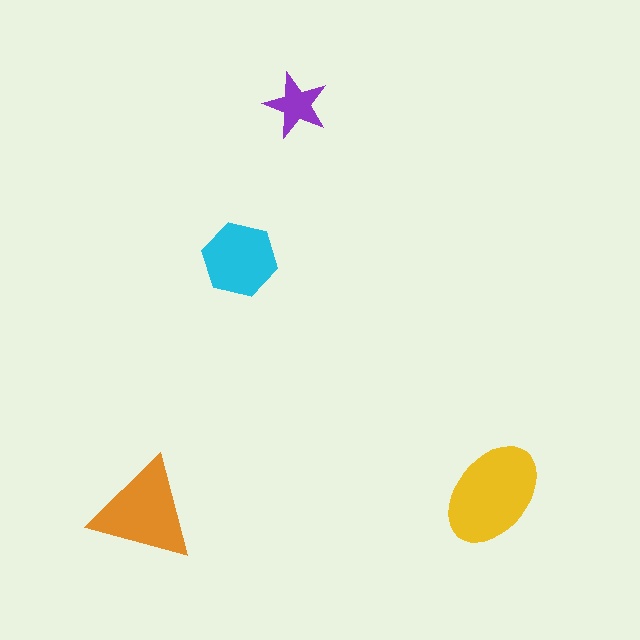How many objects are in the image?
There are 4 objects in the image.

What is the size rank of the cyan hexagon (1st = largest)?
3rd.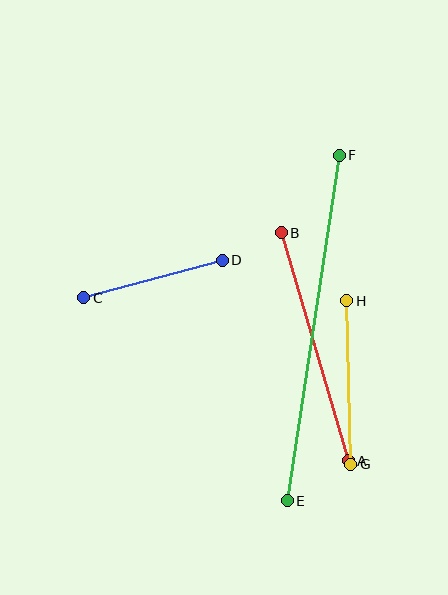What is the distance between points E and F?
The distance is approximately 349 pixels.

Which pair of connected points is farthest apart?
Points E and F are farthest apart.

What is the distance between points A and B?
The distance is approximately 238 pixels.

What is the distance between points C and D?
The distance is approximately 143 pixels.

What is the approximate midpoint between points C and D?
The midpoint is at approximately (153, 279) pixels.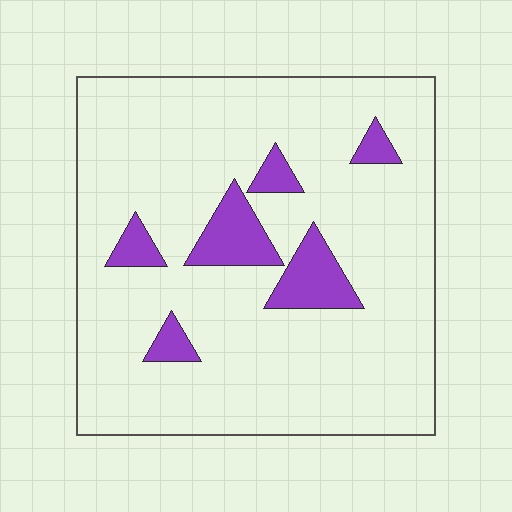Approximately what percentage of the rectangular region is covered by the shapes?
Approximately 10%.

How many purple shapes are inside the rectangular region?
6.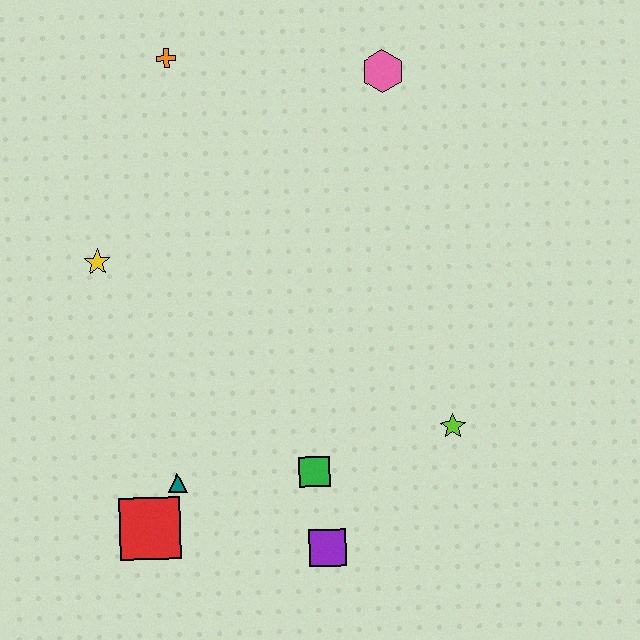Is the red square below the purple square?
No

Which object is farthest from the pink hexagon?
The red square is farthest from the pink hexagon.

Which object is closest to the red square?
The teal triangle is closest to the red square.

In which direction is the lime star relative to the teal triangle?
The lime star is to the right of the teal triangle.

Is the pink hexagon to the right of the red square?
Yes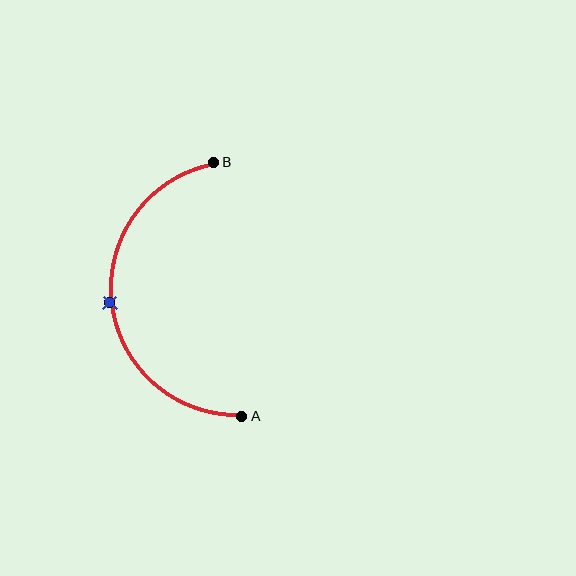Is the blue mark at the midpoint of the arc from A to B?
Yes. The blue mark lies on the arc at equal arc-length from both A and B — it is the arc midpoint.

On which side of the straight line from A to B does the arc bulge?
The arc bulges to the left of the straight line connecting A and B.